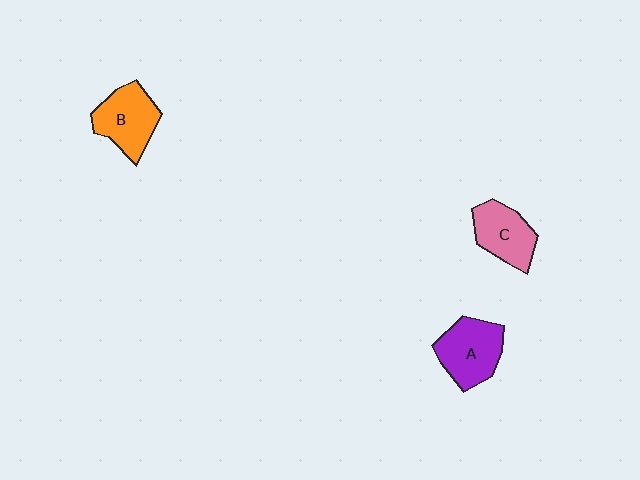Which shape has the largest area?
Shape A (purple).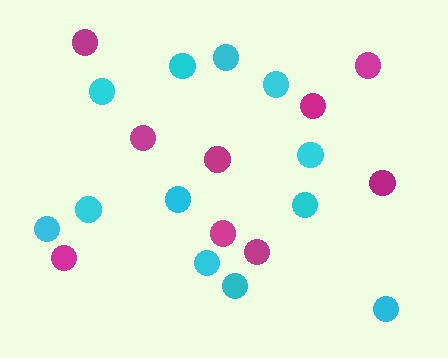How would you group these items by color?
There are 2 groups: one group of magenta circles (9) and one group of cyan circles (12).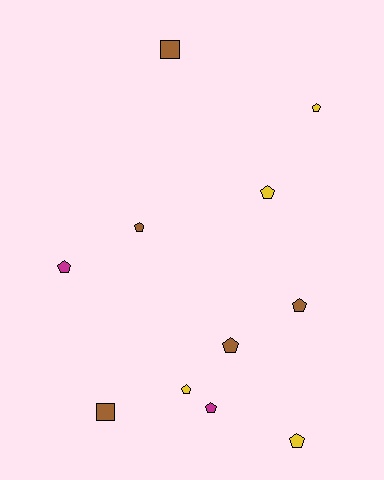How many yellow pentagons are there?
There are 4 yellow pentagons.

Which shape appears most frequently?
Pentagon, with 9 objects.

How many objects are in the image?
There are 11 objects.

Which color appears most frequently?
Brown, with 5 objects.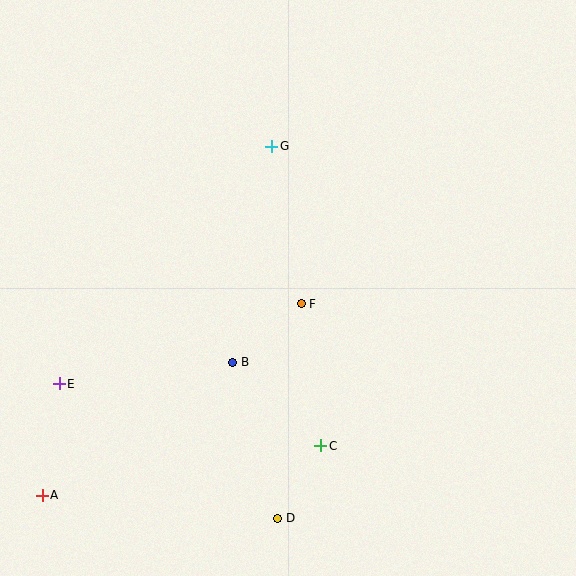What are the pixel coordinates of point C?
Point C is at (321, 446).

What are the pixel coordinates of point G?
Point G is at (272, 146).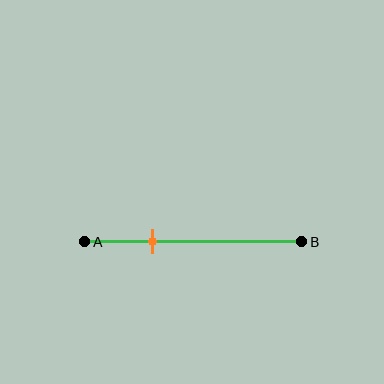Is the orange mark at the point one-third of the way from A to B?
Yes, the mark is approximately at the one-third point.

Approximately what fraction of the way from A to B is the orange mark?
The orange mark is approximately 30% of the way from A to B.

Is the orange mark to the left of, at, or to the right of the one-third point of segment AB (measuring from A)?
The orange mark is approximately at the one-third point of segment AB.